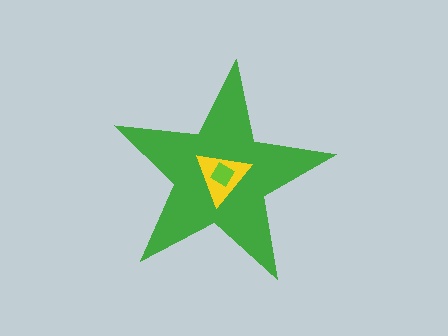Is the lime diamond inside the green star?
Yes.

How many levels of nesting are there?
3.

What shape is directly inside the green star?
The yellow triangle.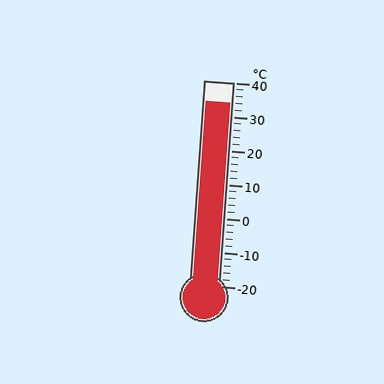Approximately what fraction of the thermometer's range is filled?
The thermometer is filled to approximately 90% of its range.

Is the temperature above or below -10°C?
The temperature is above -10°C.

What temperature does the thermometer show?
The thermometer shows approximately 34°C.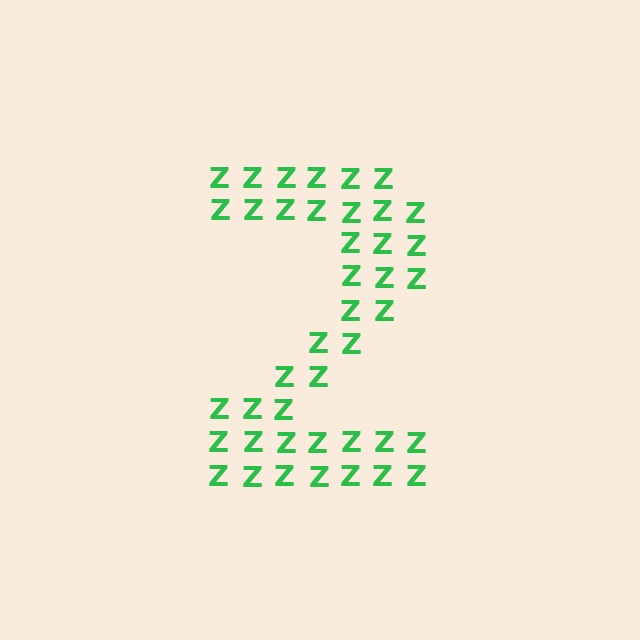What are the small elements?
The small elements are letter Z's.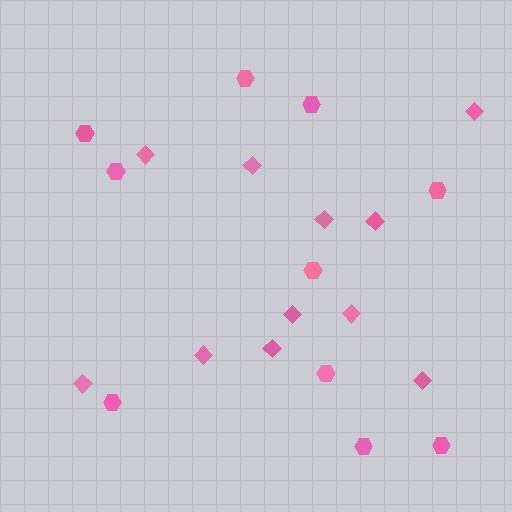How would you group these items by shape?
There are 2 groups: one group of diamonds (11) and one group of hexagons (10).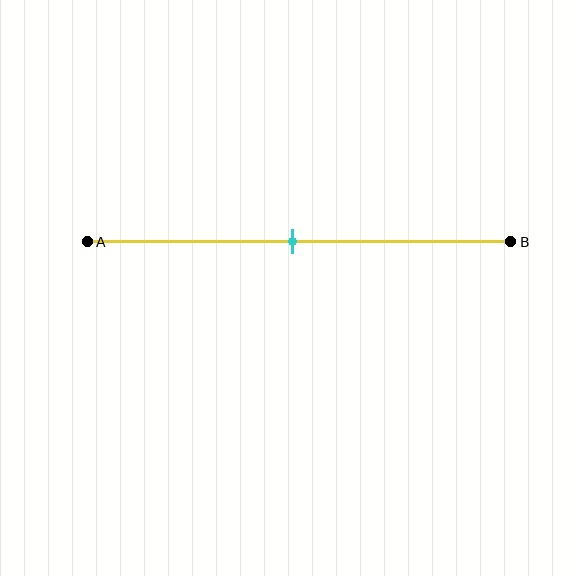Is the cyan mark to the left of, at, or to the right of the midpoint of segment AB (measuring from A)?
The cyan mark is approximately at the midpoint of segment AB.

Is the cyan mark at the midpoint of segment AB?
Yes, the mark is approximately at the midpoint.